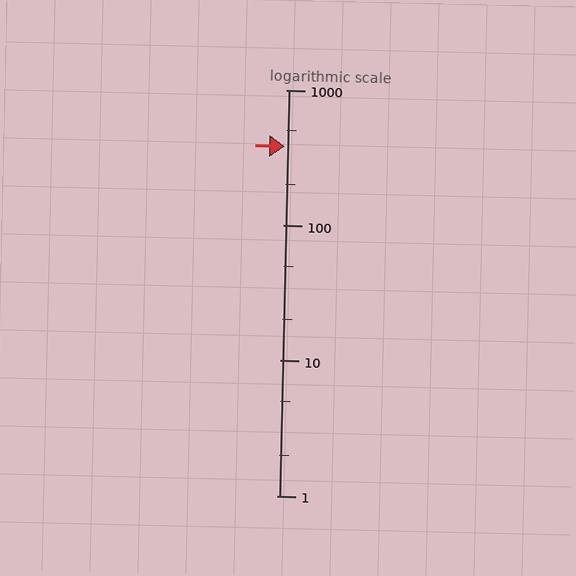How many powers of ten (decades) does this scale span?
The scale spans 3 decades, from 1 to 1000.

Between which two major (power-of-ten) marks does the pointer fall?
The pointer is between 100 and 1000.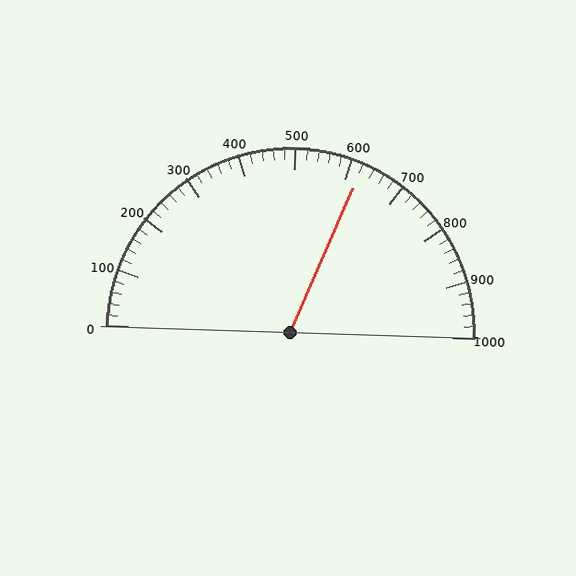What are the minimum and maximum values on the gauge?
The gauge ranges from 0 to 1000.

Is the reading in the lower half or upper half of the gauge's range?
The reading is in the upper half of the range (0 to 1000).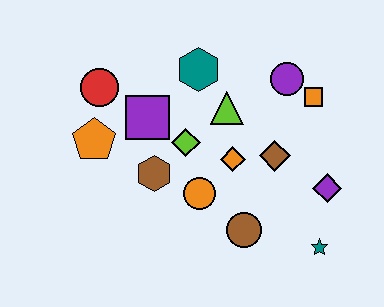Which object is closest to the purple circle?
The orange square is closest to the purple circle.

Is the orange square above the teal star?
Yes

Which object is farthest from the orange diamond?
The red circle is farthest from the orange diamond.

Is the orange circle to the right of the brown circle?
No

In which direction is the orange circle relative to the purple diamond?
The orange circle is to the left of the purple diamond.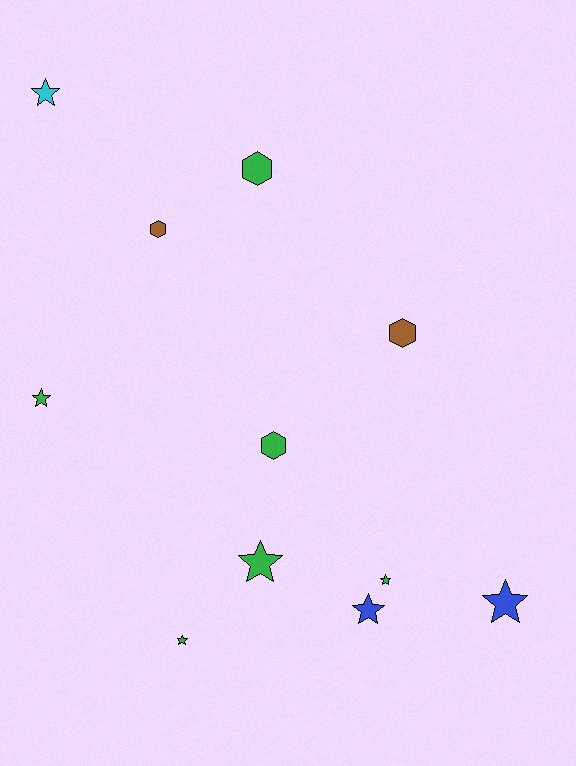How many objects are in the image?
There are 11 objects.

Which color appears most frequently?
Green, with 6 objects.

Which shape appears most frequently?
Star, with 7 objects.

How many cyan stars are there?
There is 1 cyan star.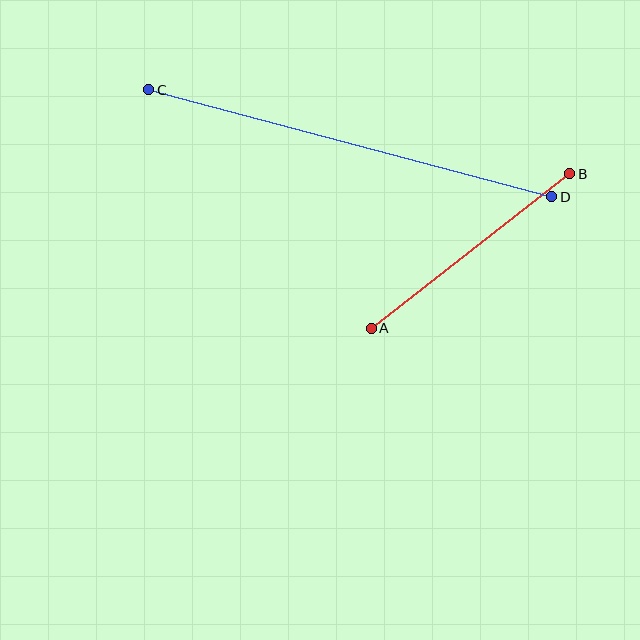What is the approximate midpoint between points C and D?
The midpoint is at approximately (350, 143) pixels.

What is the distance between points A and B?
The distance is approximately 251 pixels.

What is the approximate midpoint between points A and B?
The midpoint is at approximately (471, 251) pixels.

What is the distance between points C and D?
The distance is approximately 417 pixels.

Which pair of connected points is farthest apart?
Points C and D are farthest apart.